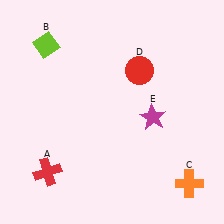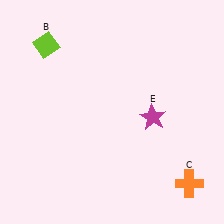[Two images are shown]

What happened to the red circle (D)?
The red circle (D) was removed in Image 2. It was in the top-right area of Image 1.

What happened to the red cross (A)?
The red cross (A) was removed in Image 2. It was in the bottom-left area of Image 1.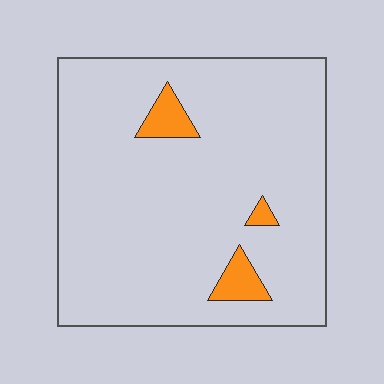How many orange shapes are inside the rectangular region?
3.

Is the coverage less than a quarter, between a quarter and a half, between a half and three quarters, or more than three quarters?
Less than a quarter.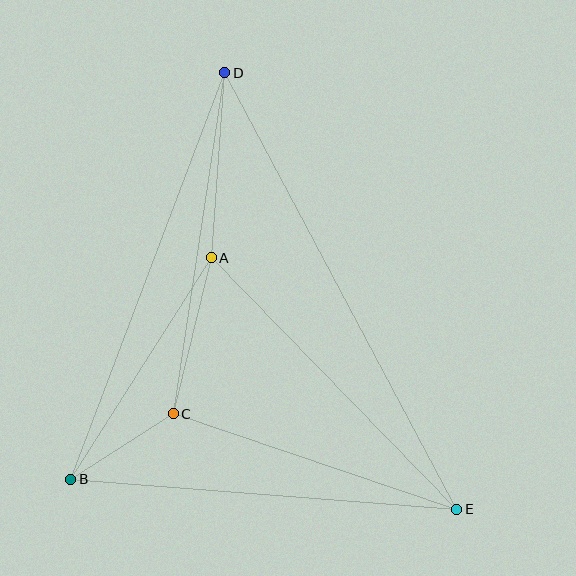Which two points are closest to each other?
Points B and C are closest to each other.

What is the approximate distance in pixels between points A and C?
The distance between A and C is approximately 161 pixels.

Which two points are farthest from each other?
Points D and E are farthest from each other.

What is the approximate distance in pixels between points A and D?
The distance between A and D is approximately 185 pixels.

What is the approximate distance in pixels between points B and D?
The distance between B and D is approximately 434 pixels.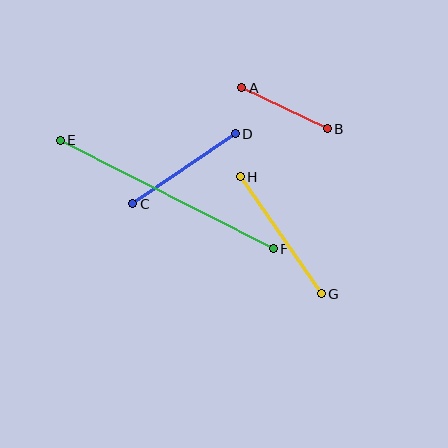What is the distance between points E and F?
The distance is approximately 239 pixels.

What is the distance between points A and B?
The distance is approximately 95 pixels.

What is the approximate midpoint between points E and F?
The midpoint is at approximately (167, 194) pixels.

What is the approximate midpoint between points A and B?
The midpoint is at approximately (284, 108) pixels.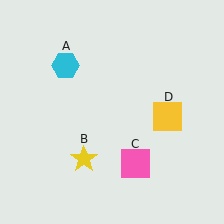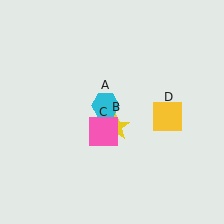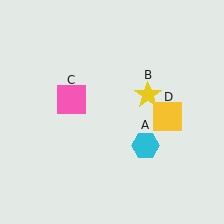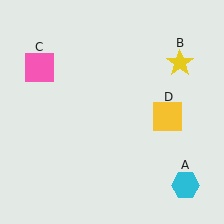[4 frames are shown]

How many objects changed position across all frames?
3 objects changed position: cyan hexagon (object A), yellow star (object B), pink square (object C).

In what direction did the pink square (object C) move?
The pink square (object C) moved up and to the left.